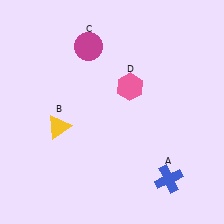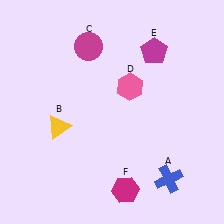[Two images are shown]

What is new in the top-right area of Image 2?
A magenta pentagon (E) was added in the top-right area of Image 2.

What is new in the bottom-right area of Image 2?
A magenta hexagon (F) was added in the bottom-right area of Image 2.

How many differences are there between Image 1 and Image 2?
There are 2 differences between the two images.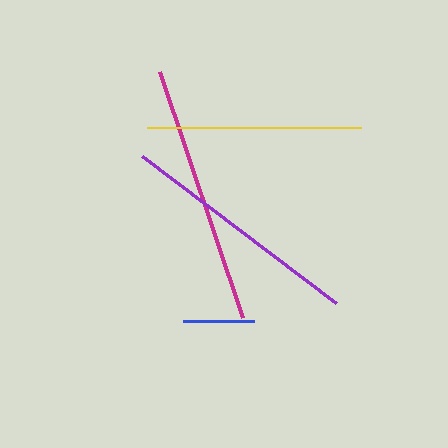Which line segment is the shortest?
The blue line is the shortest at approximately 71 pixels.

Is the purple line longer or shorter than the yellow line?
The purple line is longer than the yellow line.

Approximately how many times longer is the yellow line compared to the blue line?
The yellow line is approximately 3.0 times the length of the blue line.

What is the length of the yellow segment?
The yellow segment is approximately 215 pixels long.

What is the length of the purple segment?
The purple segment is approximately 244 pixels long.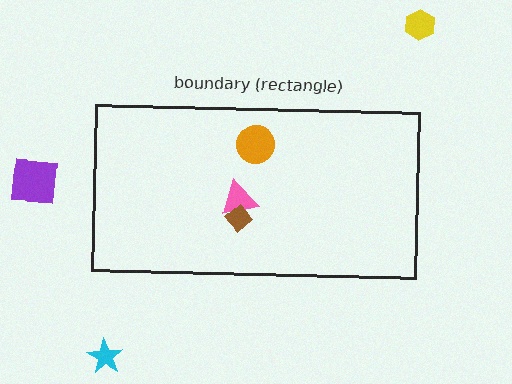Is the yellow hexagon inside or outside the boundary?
Outside.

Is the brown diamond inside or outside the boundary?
Inside.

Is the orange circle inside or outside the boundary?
Inside.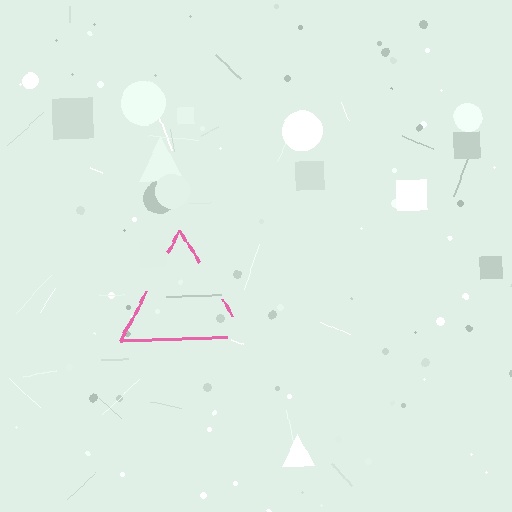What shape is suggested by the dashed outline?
The dashed outline suggests a triangle.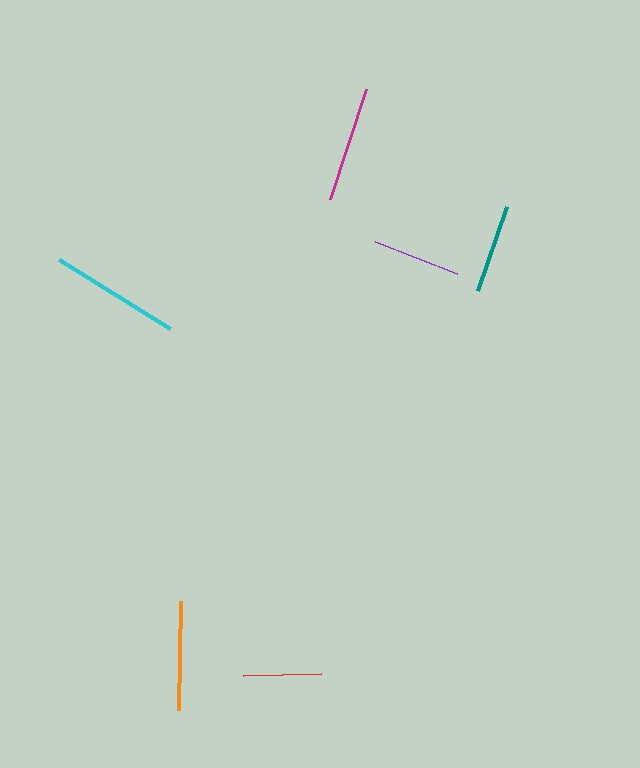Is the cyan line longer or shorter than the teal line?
The cyan line is longer than the teal line.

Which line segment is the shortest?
The red line is the shortest at approximately 78 pixels.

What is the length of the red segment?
The red segment is approximately 78 pixels long.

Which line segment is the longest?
The cyan line is the longest at approximately 131 pixels.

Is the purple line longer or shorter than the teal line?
The teal line is longer than the purple line.